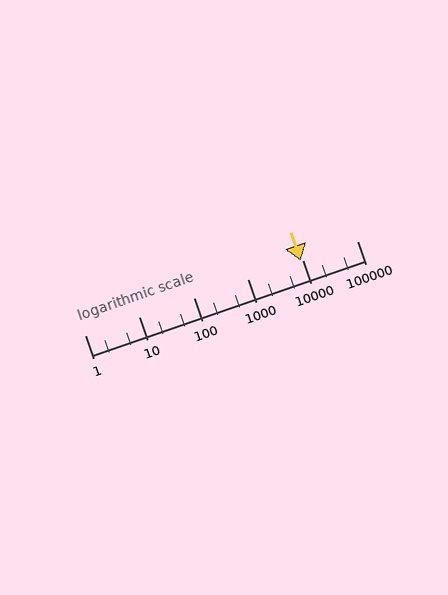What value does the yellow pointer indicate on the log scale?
The pointer indicates approximately 9200.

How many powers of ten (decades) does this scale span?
The scale spans 5 decades, from 1 to 100000.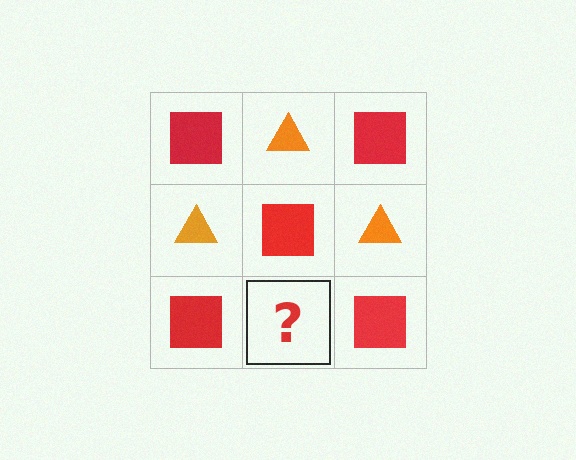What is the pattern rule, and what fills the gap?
The rule is that it alternates red square and orange triangle in a checkerboard pattern. The gap should be filled with an orange triangle.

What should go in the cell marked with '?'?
The missing cell should contain an orange triangle.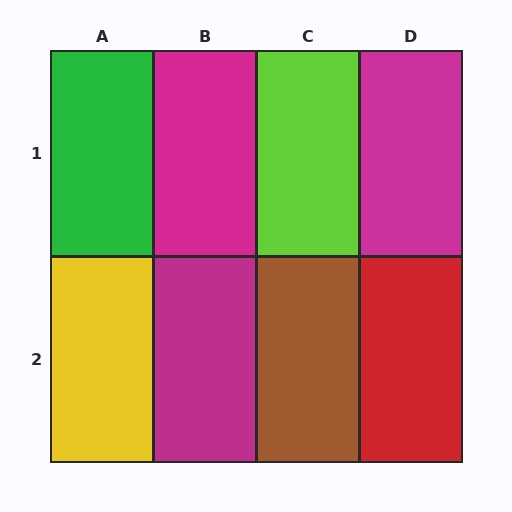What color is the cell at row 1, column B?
Magenta.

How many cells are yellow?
1 cell is yellow.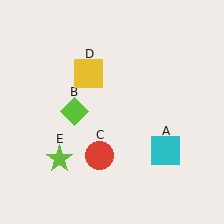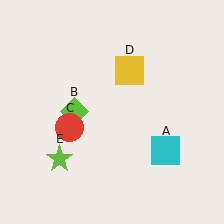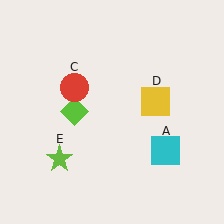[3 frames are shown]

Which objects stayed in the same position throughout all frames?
Cyan square (object A) and lime diamond (object B) and lime star (object E) remained stationary.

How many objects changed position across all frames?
2 objects changed position: red circle (object C), yellow square (object D).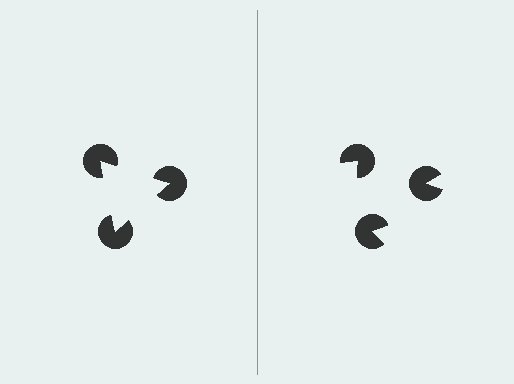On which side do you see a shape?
An illusory triangle appears on the left side. On the right side the wedge cuts are rotated, so no coherent shape forms.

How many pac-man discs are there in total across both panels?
6 — 3 on each side.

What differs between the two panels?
The pac-man discs are positioned identically on both sides; only the wedge orientations differ. On the left they align to a triangle; on the right they are misaligned.